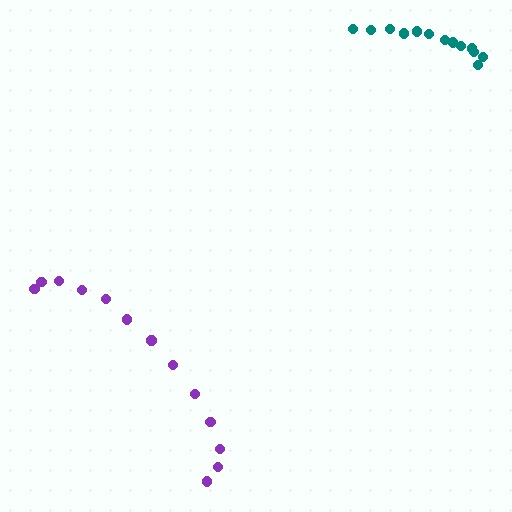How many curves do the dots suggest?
There are 2 distinct paths.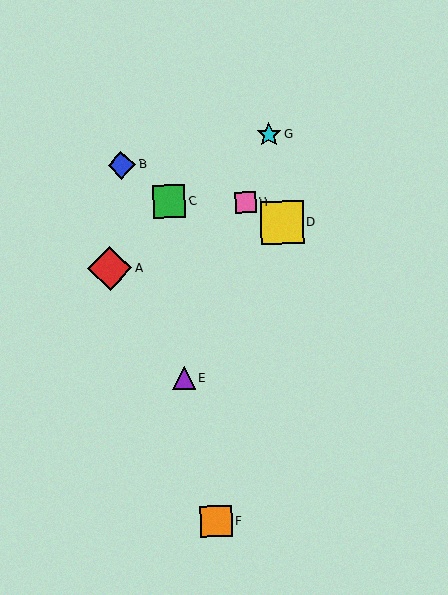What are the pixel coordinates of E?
Object E is at (184, 378).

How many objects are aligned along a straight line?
3 objects (E, G, H) are aligned along a straight line.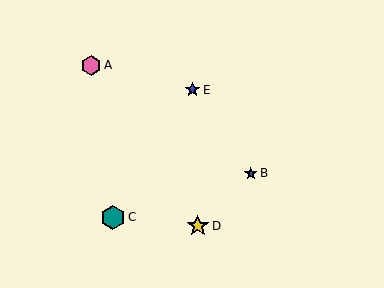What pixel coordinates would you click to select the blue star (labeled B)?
Click at (251, 173) to select the blue star B.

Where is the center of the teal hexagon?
The center of the teal hexagon is at (113, 217).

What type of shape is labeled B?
Shape B is a blue star.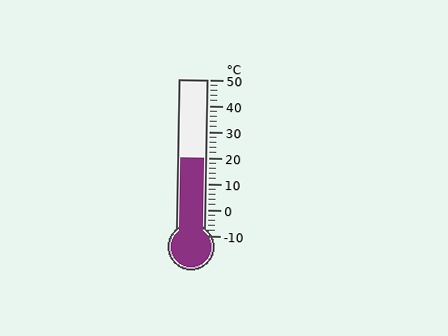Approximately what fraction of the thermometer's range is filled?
The thermometer is filled to approximately 50% of its range.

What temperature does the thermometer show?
The thermometer shows approximately 20°C.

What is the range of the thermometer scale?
The thermometer scale ranges from -10°C to 50°C.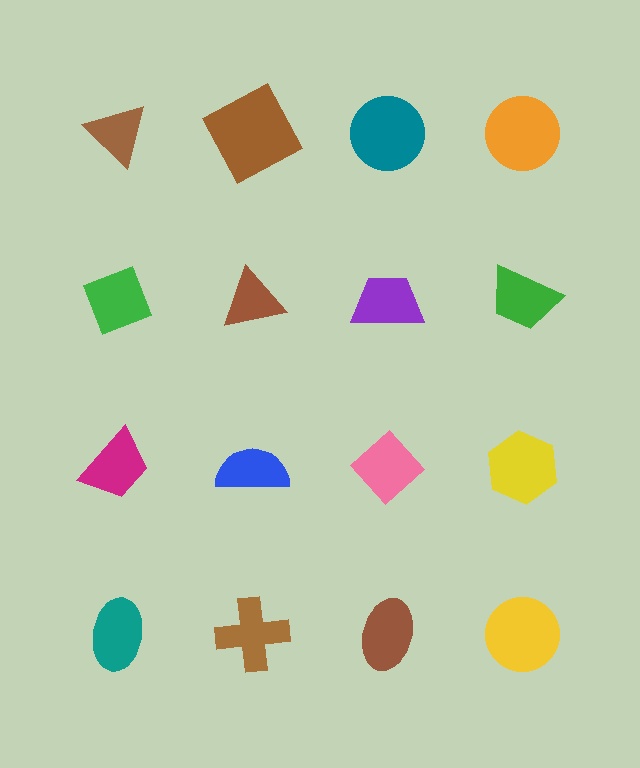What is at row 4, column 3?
A brown ellipse.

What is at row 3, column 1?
A magenta trapezoid.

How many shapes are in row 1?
4 shapes.